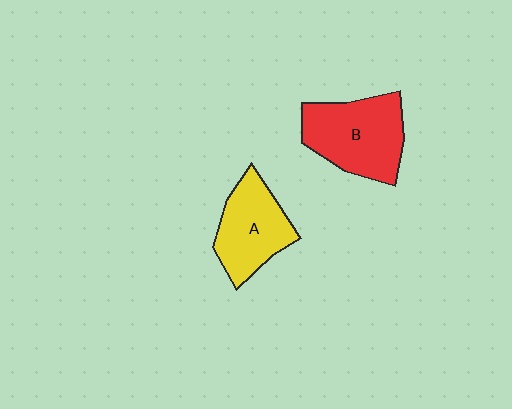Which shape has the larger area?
Shape B (red).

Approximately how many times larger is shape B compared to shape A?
Approximately 1.2 times.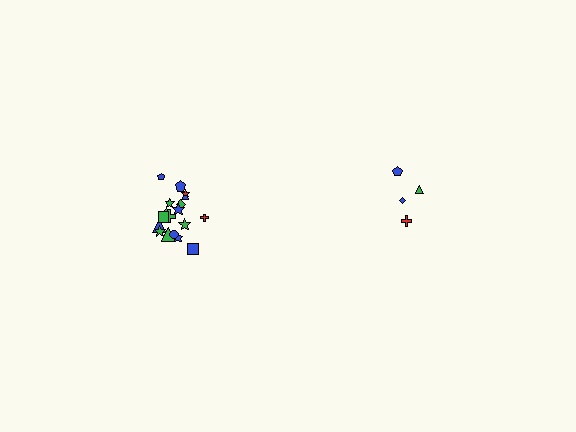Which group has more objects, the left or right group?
The left group.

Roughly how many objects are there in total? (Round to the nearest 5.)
Roughly 20 objects in total.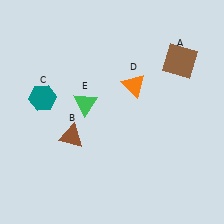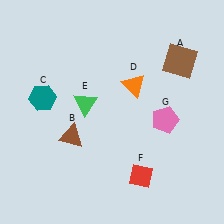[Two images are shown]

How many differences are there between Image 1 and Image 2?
There are 2 differences between the two images.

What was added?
A red diamond (F), a pink pentagon (G) were added in Image 2.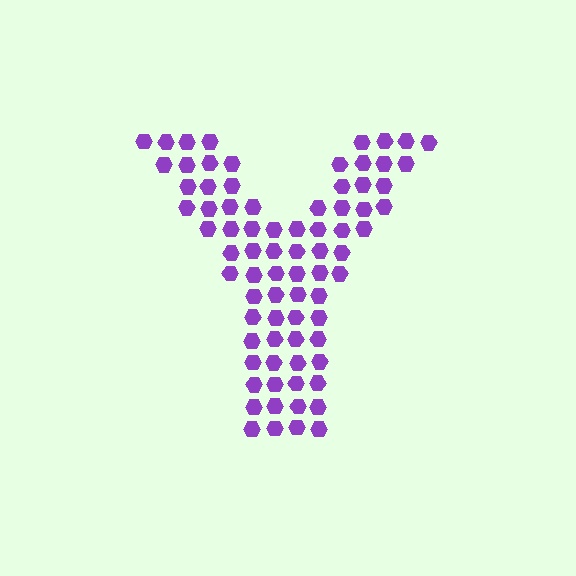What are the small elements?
The small elements are hexagons.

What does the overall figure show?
The overall figure shows the letter Y.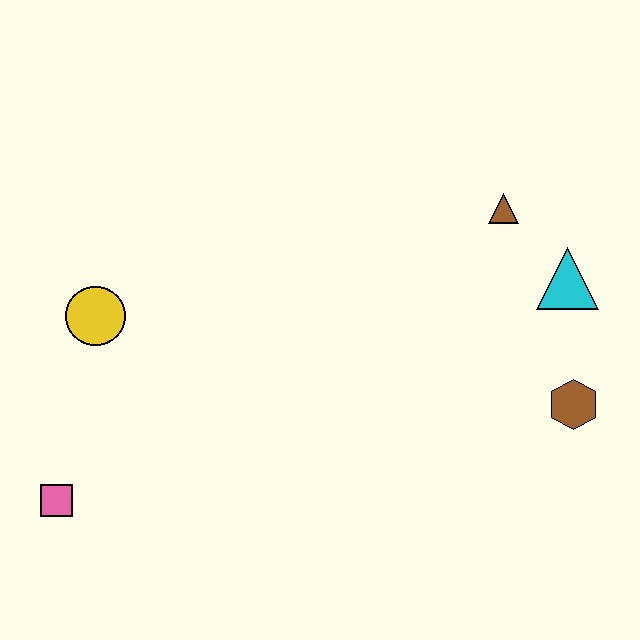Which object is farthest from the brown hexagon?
The pink square is farthest from the brown hexagon.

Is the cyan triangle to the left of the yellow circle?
No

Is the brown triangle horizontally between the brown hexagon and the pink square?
Yes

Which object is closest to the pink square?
The yellow circle is closest to the pink square.